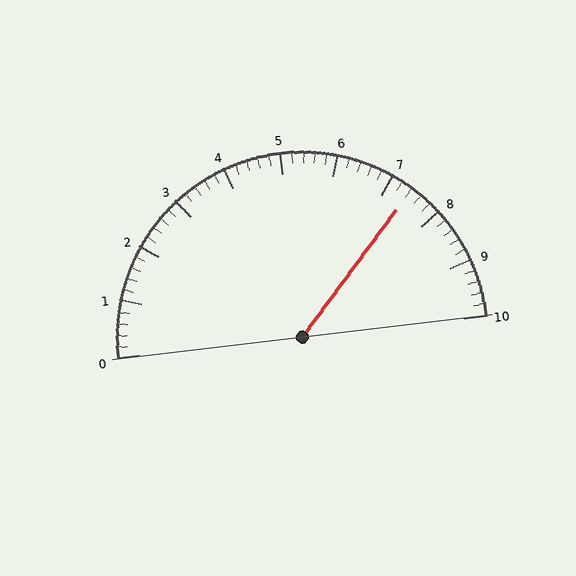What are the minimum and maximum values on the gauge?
The gauge ranges from 0 to 10.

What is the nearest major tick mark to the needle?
The nearest major tick mark is 7.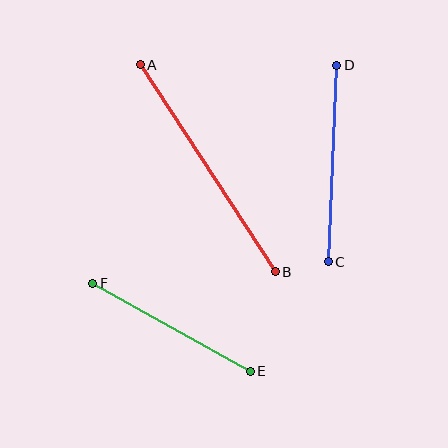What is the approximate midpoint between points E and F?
The midpoint is at approximately (171, 327) pixels.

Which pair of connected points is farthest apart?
Points A and B are farthest apart.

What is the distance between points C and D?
The distance is approximately 197 pixels.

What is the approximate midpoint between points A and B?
The midpoint is at approximately (208, 168) pixels.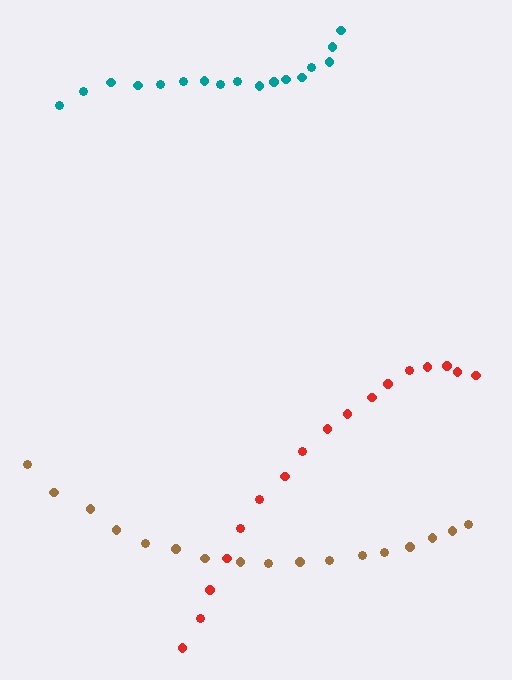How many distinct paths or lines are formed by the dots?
There are 3 distinct paths.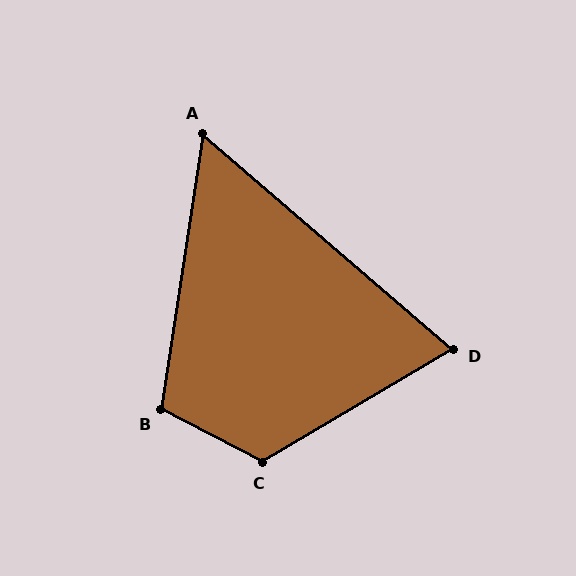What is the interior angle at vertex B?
Approximately 109 degrees (obtuse).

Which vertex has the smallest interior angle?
A, at approximately 58 degrees.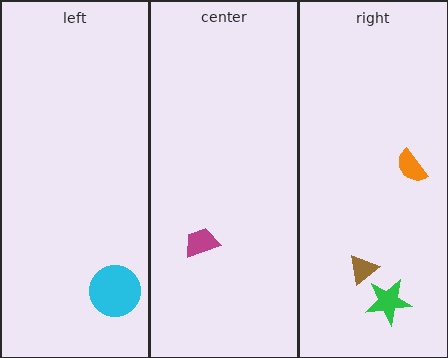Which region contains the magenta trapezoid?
The center region.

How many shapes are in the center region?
1.